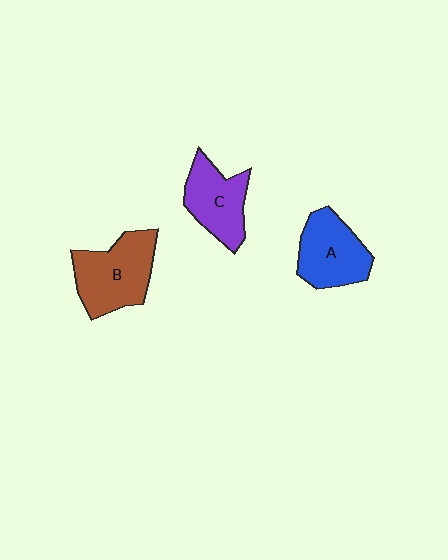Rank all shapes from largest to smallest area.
From largest to smallest: B (brown), A (blue), C (purple).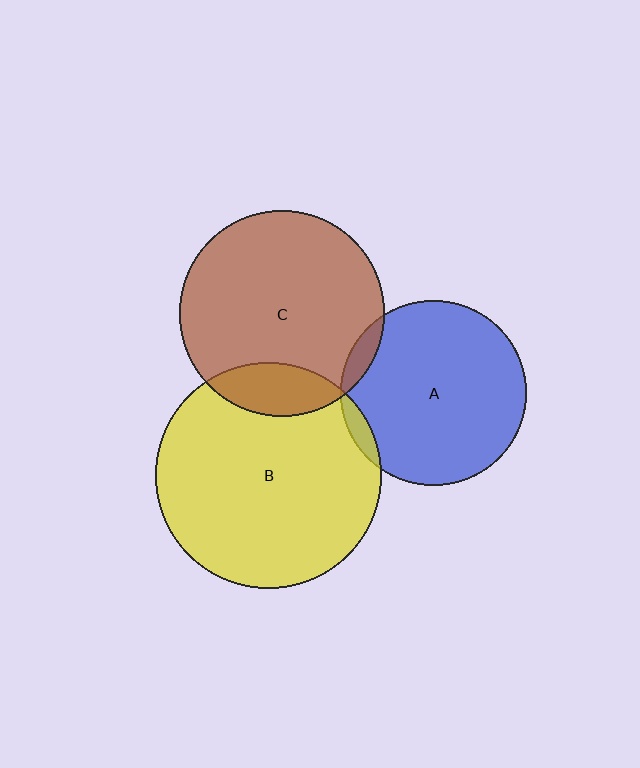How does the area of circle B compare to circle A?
Approximately 1.5 times.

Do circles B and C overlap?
Yes.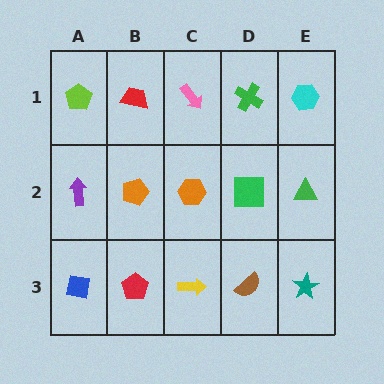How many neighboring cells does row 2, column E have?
3.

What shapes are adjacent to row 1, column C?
An orange hexagon (row 2, column C), a red trapezoid (row 1, column B), a green cross (row 1, column D).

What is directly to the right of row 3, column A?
A red pentagon.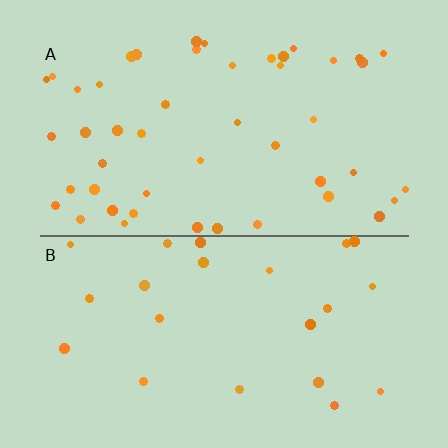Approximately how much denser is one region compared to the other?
Approximately 2.1× — region A over region B.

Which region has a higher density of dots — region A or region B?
A (the top).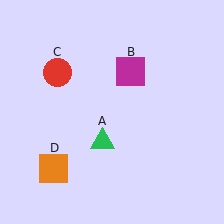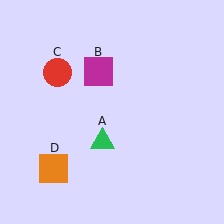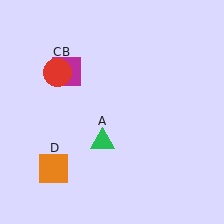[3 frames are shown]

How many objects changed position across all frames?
1 object changed position: magenta square (object B).